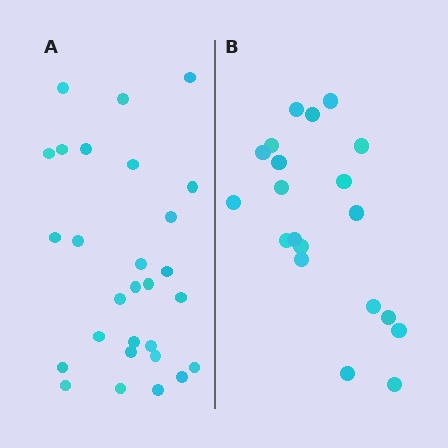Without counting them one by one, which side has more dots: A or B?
Region A (the left region) has more dots.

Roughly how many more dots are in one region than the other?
Region A has roughly 8 or so more dots than region B.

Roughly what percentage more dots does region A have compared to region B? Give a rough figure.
About 40% more.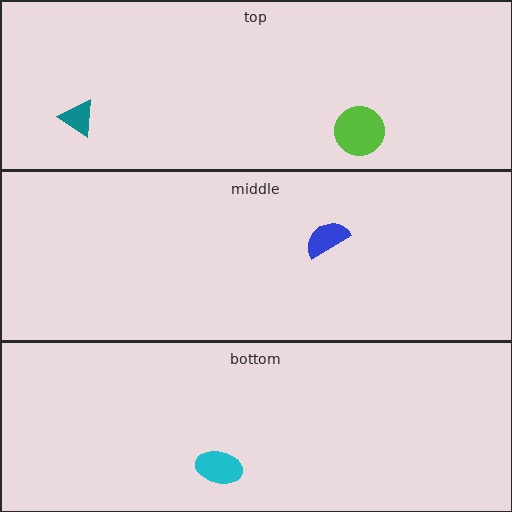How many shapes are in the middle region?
1.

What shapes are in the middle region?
The blue semicircle.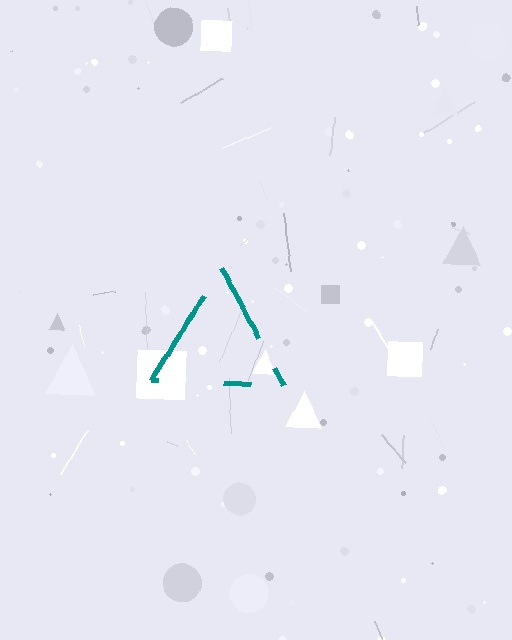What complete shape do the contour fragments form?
The contour fragments form a triangle.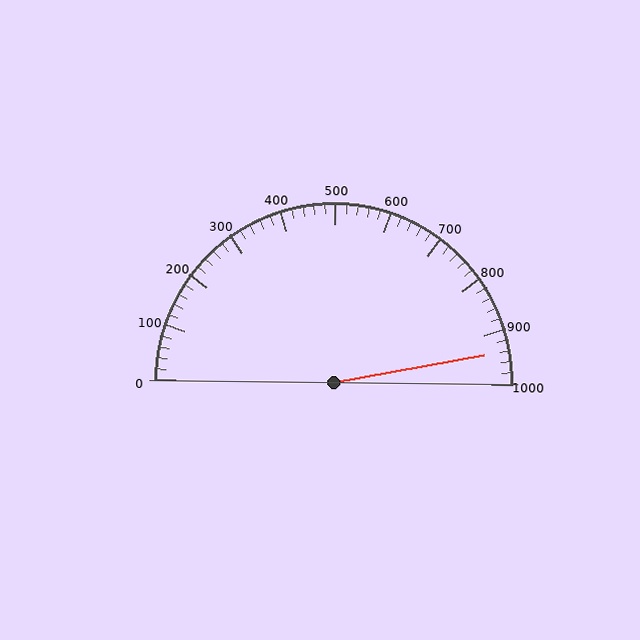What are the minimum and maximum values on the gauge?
The gauge ranges from 0 to 1000.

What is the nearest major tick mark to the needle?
The nearest major tick mark is 900.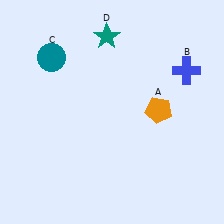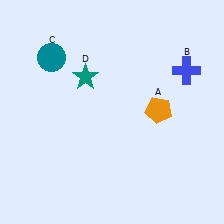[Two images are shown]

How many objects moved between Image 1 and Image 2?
1 object moved between the two images.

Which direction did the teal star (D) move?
The teal star (D) moved down.